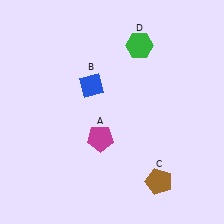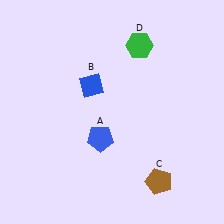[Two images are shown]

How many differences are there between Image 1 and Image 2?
There is 1 difference between the two images.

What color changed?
The pentagon (A) changed from magenta in Image 1 to blue in Image 2.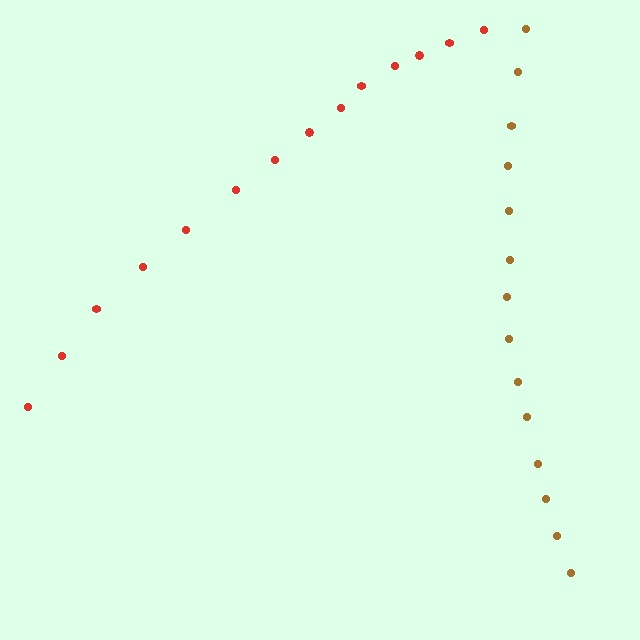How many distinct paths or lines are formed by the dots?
There are 2 distinct paths.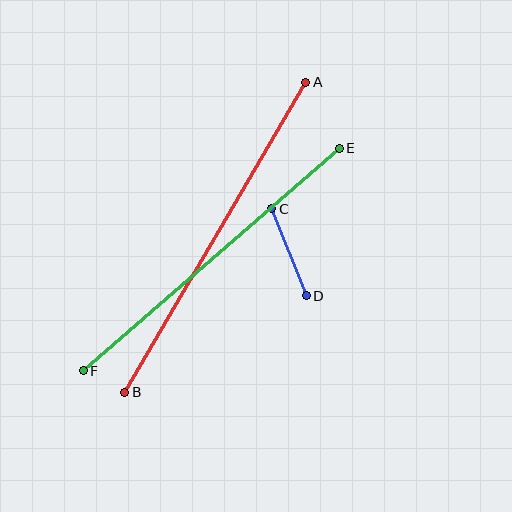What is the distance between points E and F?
The distance is approximately 339 pixels.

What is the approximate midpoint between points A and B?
The midpoint is at approximately (215, 237) pixels.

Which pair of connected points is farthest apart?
Points A and B are farthest apart.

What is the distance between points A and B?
The distance is approximately 359 pixels.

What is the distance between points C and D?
The distance is approximately 93 pixels.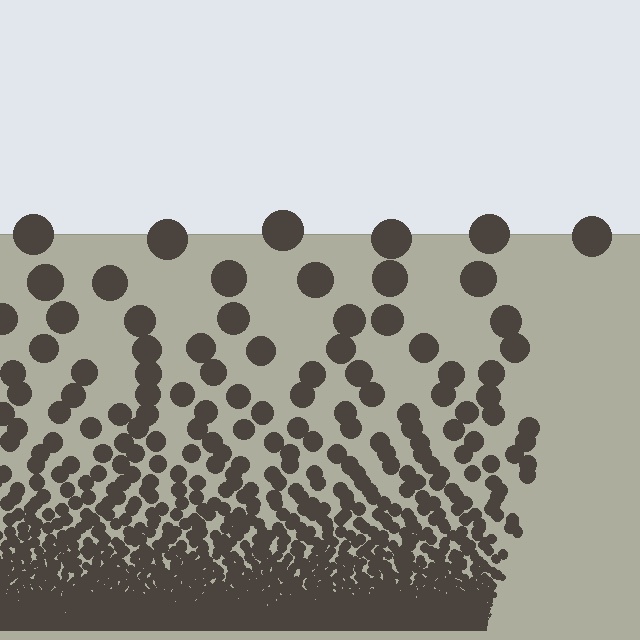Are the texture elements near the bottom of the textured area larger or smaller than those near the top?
Smaller. The gradient is inverted — elements near the bottom are smaller and denser.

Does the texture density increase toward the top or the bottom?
Density increases toward the bottom.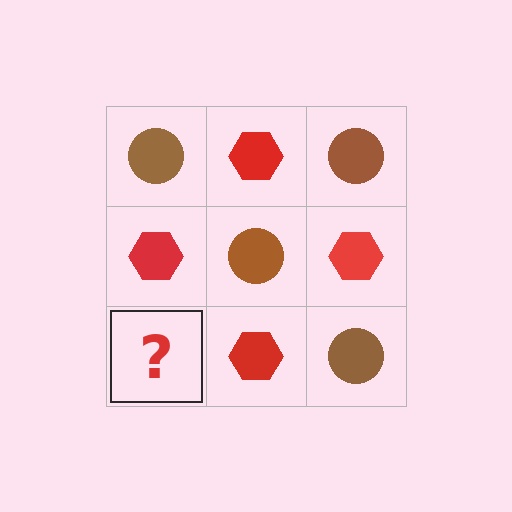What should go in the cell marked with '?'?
The missing cell should contain a brown circle.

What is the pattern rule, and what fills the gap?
The rule is that it alternates brown circle and red hexagon in a checkerboard pattern. The gap should be filled with a brown circle.